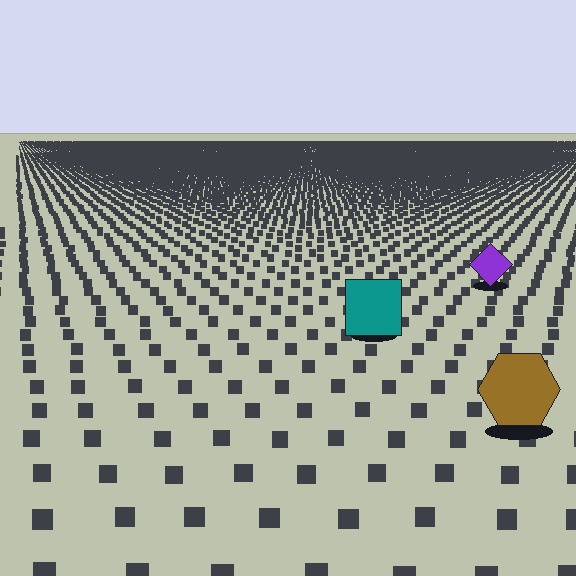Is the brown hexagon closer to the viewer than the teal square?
Yes. The brown hexagon is closer — you can tell from the texture gradient: the ground texture is coarser near it.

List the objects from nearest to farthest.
From nearest to farthest: the brown hexagon, the teal square, the purple diamond.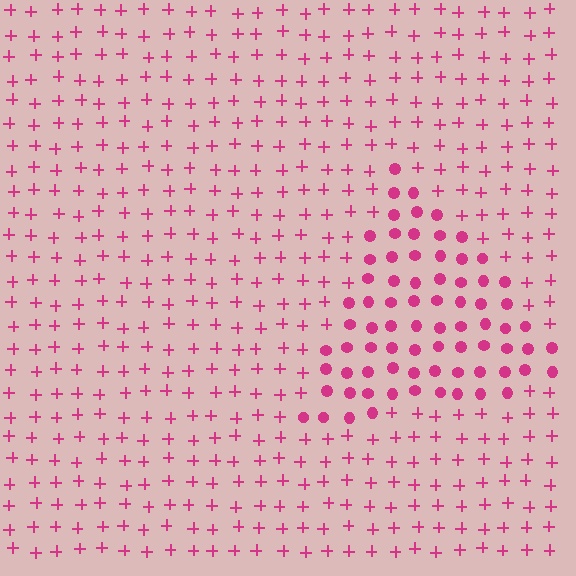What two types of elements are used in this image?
The image uses circles inside the triangle region and plus signs outside it.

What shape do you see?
I see a triangle.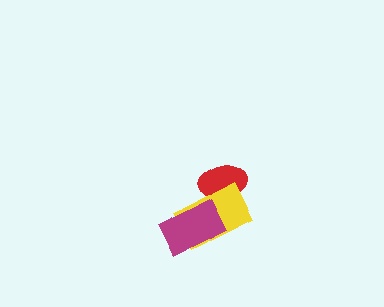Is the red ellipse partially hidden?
Yes, it is partially covered by another shape.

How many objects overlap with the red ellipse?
1 object overlaps with the red ellipse.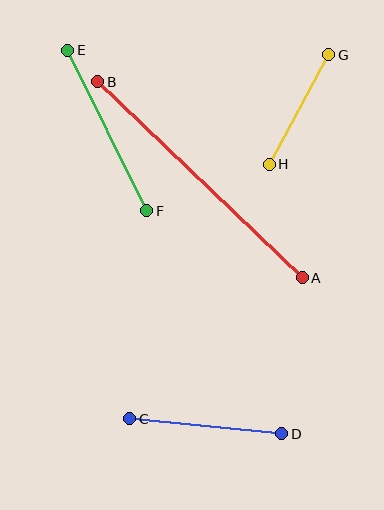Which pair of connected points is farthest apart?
Points A and B are farthest apart.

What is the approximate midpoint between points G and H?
The midpoint is at approximately (299, 110) pixels.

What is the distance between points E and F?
The distance is approximately 179 pixels.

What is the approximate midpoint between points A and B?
The midpoint is at approximately (200, 180) pixels.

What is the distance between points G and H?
The distance is approximately 125 pixels.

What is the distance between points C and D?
The distance is approximately 153 pixels.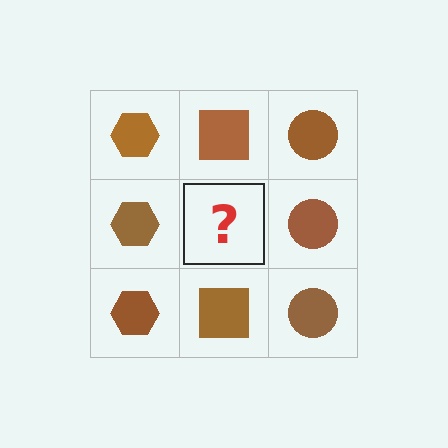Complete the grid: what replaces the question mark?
The question mark should be replaced with a brown square.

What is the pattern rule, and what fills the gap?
The rule is that each column has a consistent shape. The gap should be filled with a brown square.